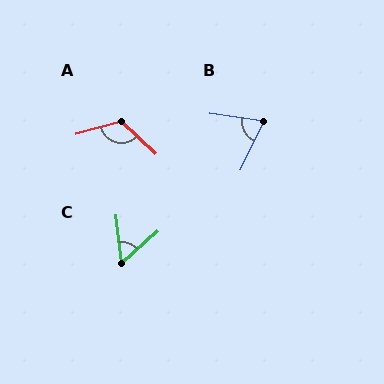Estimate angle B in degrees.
Approximately 72 degrees.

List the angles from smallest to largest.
C (54°), B (72°), A (121°).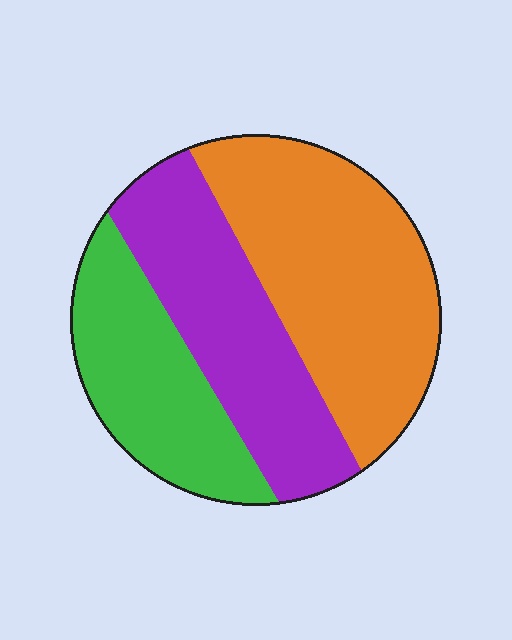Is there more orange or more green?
Orange.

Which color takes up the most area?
Orange, at roughly 45%.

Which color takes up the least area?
Green, at roughly 25%.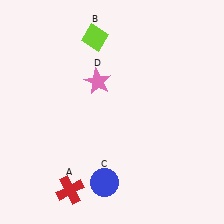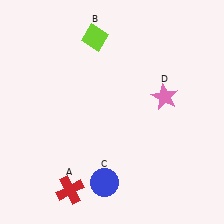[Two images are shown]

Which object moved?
The pink star (D) moved right.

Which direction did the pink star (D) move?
The pink star (D) moved right.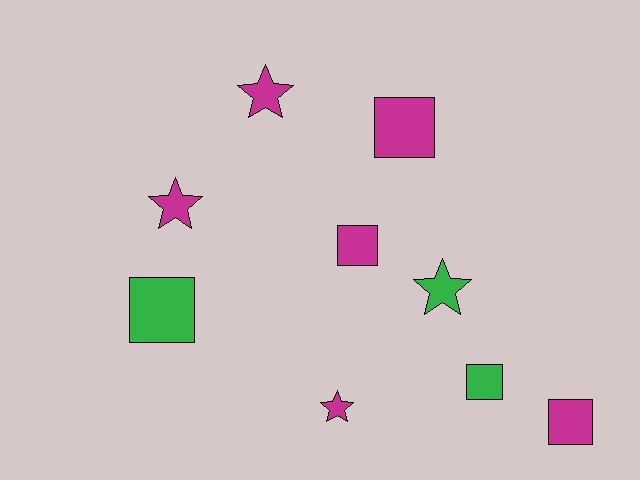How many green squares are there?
There are 2 green squares.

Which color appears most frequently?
Magenta, with 6 objects.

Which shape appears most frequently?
Square, with 5 objects.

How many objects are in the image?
There are 9 objects.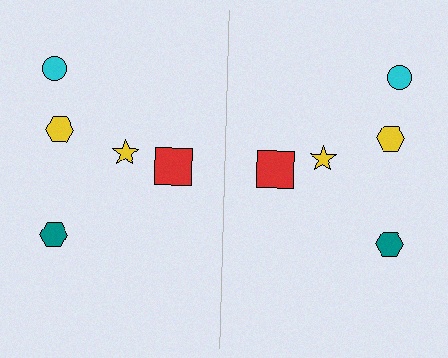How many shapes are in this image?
There are 10 shapes in this image.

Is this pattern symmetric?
Yes, this pattern has bilateral (reflection) symmetry.